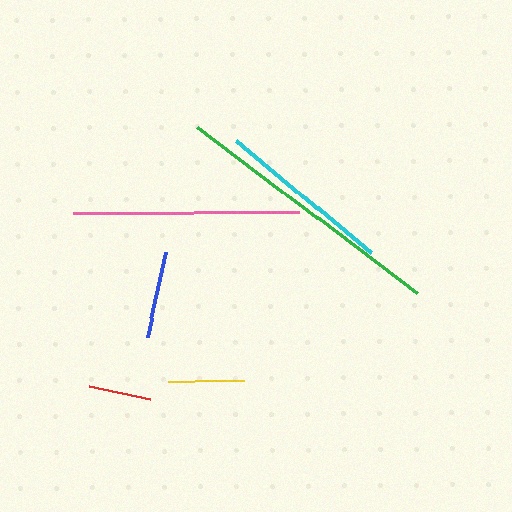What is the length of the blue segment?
The blue segment is approximately 87 pixels long.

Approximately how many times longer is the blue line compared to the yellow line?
The blue line is approximately 1.1 times the length of the yellow line.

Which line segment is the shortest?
The red line is the shortest at approximately 62 pixels.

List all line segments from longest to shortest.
From longest to shortest: green, pink, cyan, blue, yellow, red.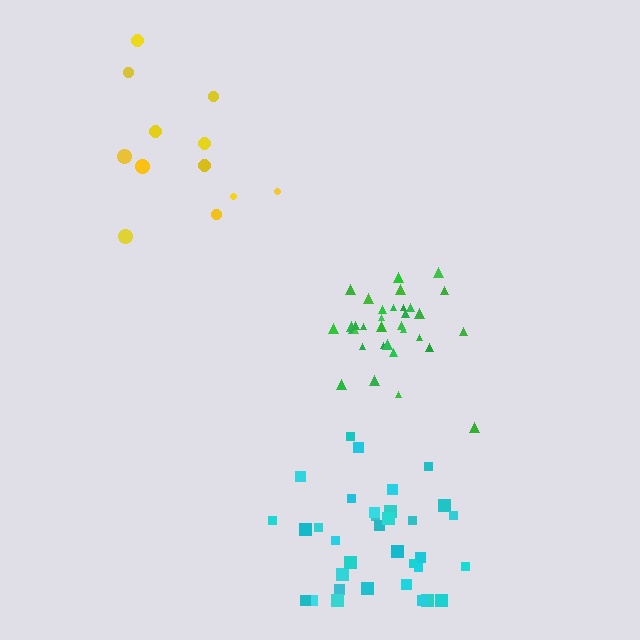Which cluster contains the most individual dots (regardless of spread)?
Cyan (34).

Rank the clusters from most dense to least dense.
green, cyan, yellow.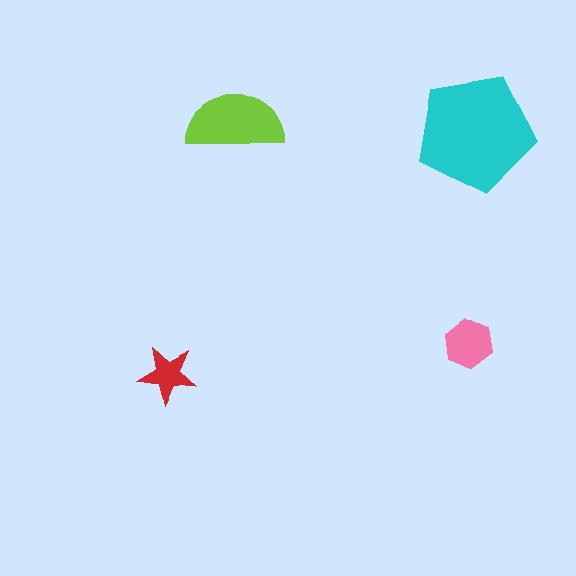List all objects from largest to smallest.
The cyan pentagon, the lime semicircle, the pink hexagon, the red star.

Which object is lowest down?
The red star is bottommost.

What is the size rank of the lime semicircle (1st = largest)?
2nd.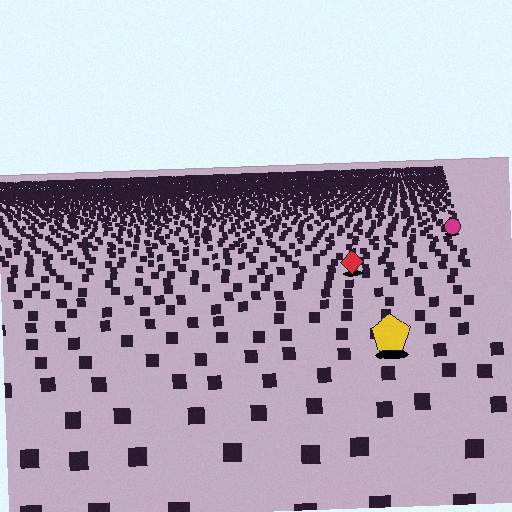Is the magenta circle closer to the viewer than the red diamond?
No. The red diamond is closer — you can tell from the texture gradient: the ground texture is coarser near it.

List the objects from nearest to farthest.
From nearest to farthest: the yellow pentagon, the red diamond, the magenta circle.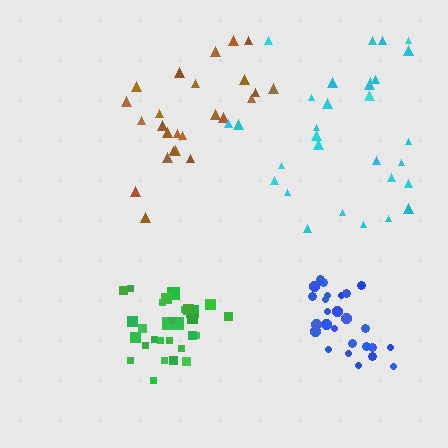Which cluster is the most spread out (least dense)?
Cyan.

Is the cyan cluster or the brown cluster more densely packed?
Brown.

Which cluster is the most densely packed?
Green.